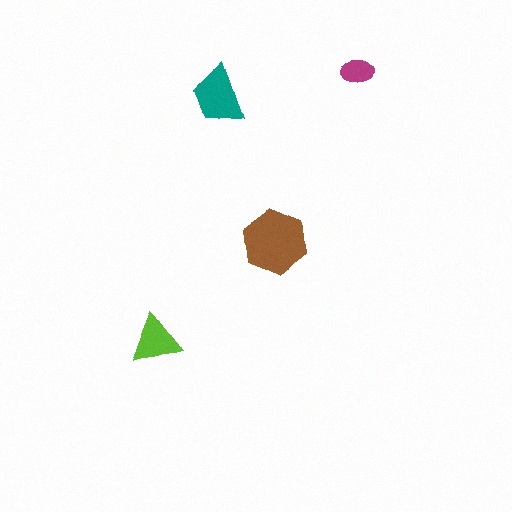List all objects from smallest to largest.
The magenta ellipse, the lime triangle, the teal trapezoid, the brown hexagon.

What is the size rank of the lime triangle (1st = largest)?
3rd.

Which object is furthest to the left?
The lime triangle is leftmost.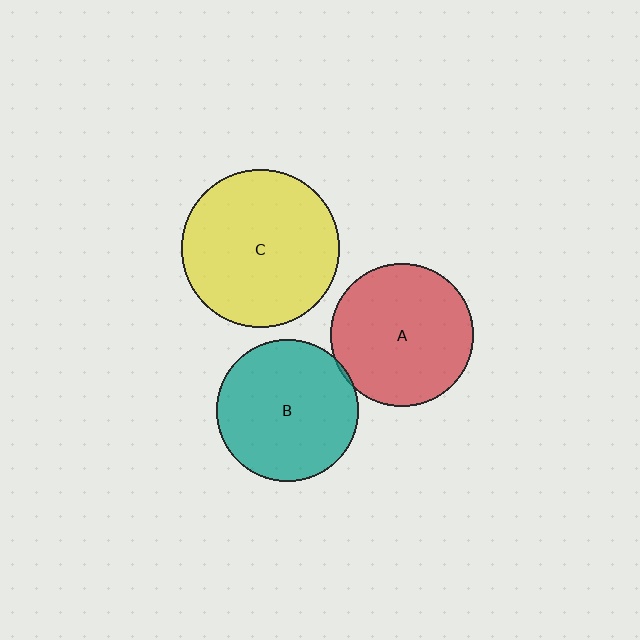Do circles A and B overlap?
Yes.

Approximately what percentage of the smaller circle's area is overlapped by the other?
Approximately 5%.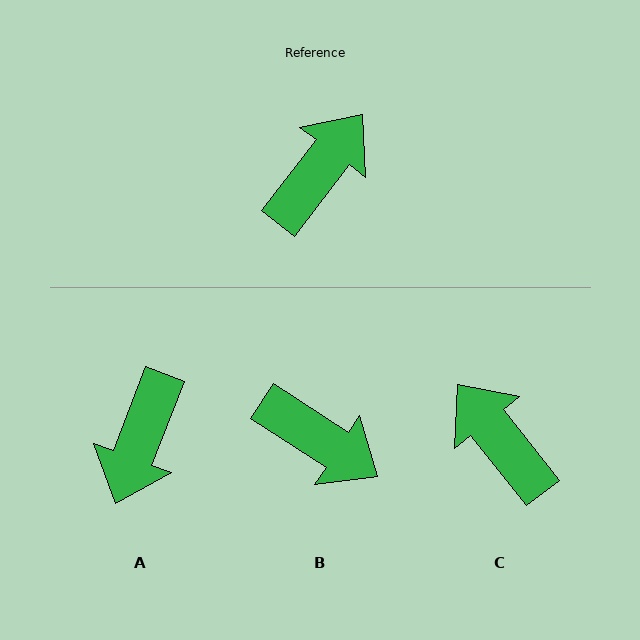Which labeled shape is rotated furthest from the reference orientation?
A, about 163 degrees away.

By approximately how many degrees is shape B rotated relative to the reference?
Approximately 86 degrees clockwise.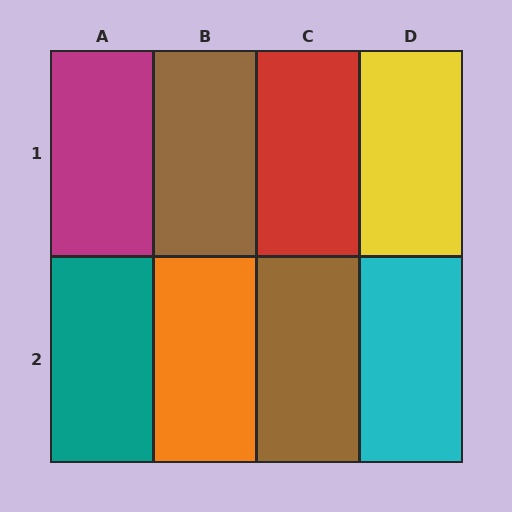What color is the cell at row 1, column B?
Brown.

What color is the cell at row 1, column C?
Red.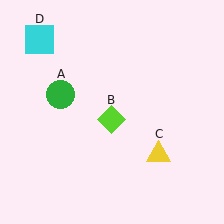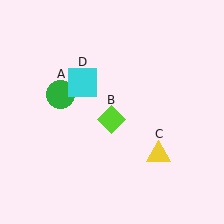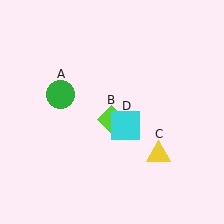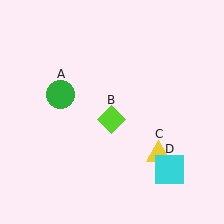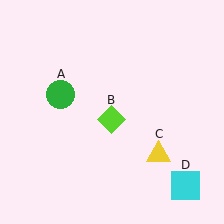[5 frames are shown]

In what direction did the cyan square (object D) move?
The cyan square (object D) moved down and to the right.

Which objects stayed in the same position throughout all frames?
Green circle (object A) and lime diamond (object B) and yellow triangle (object C) remained stationary.